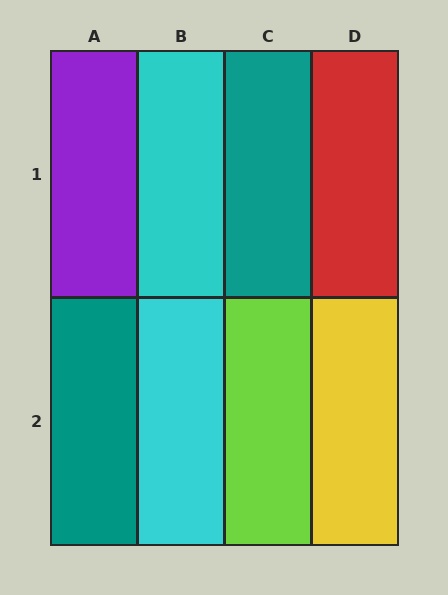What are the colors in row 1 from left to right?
Purple, cyan, teal, red.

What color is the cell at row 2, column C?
Lime.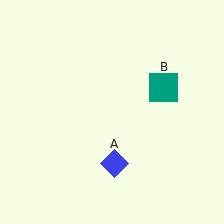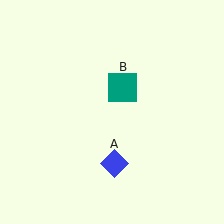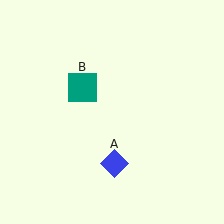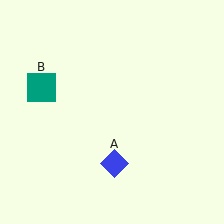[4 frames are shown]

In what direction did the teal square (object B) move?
The teal square (object B) moved left.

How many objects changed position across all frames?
1 object changed position: teal square (object B).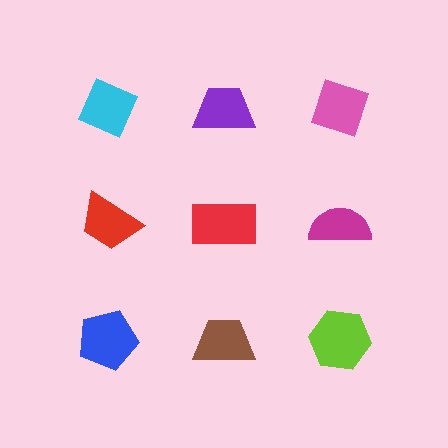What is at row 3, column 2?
A brown trapezoid.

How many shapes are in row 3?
3 shapes.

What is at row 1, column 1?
A cyan diamond.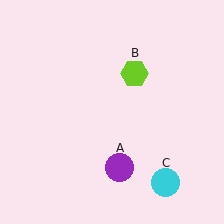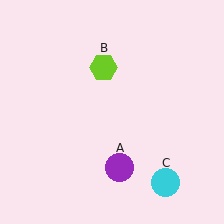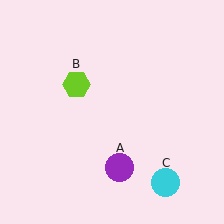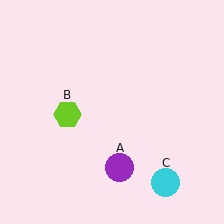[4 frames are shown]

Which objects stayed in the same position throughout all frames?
Purple circle (object A) and cyan circle (object C) remained stationary.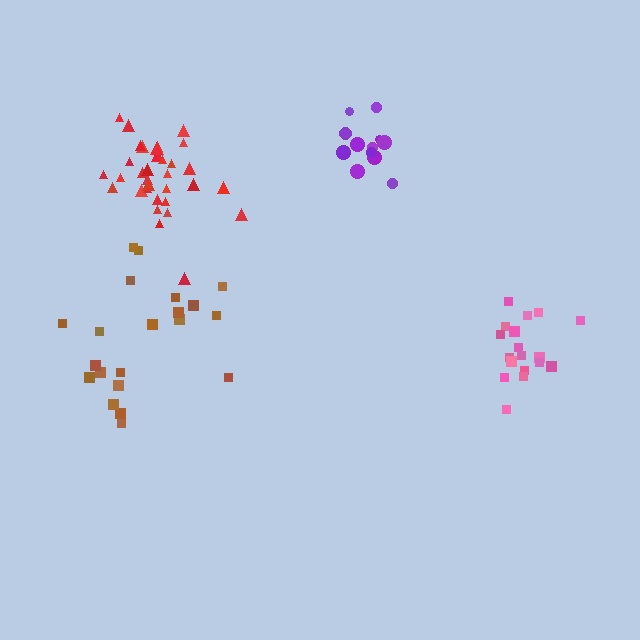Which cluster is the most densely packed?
Red.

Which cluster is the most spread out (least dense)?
Brown.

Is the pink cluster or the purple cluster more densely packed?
Purple.